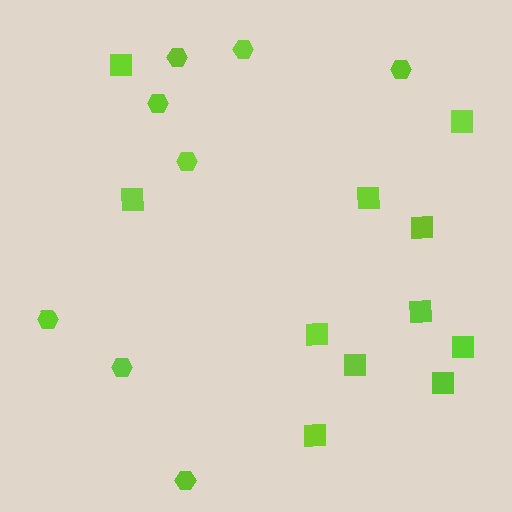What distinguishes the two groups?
There are 2 groups: one group of hexagons (8) and one group of squares (11).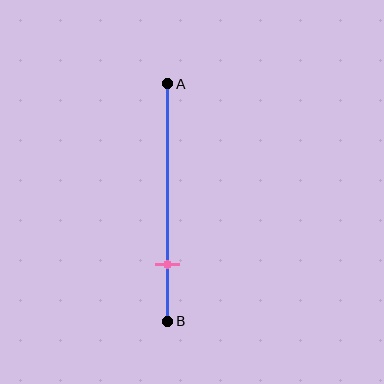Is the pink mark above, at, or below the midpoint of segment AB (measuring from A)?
The pink mark is below the midpoint of segment AB.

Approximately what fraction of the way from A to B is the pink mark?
The pink mark is approximately 75% of the way from A to B.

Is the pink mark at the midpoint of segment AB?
No, the mark is at about 75% from A, not at the 50% midpoint.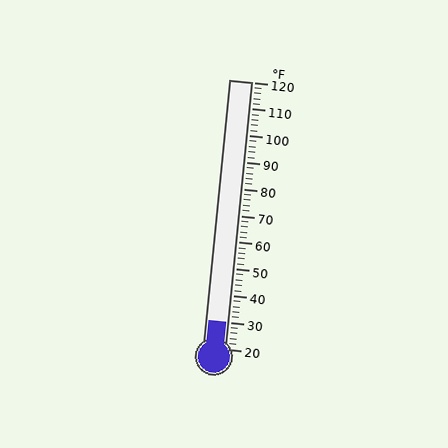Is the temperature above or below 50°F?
The temperature is below 50°F.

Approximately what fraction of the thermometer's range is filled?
The thermometer is filled to approximately 10% of its range.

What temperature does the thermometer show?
The thermometer shows approximately 30°F.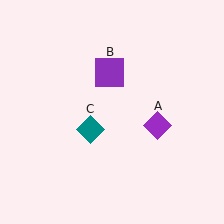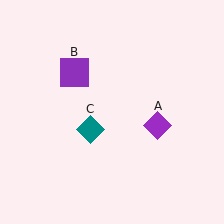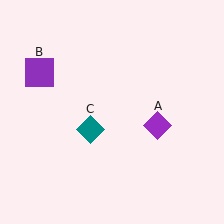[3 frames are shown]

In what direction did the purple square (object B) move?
The purple square (object B) moved left.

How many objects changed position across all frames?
1 object changed position: purple square (object B).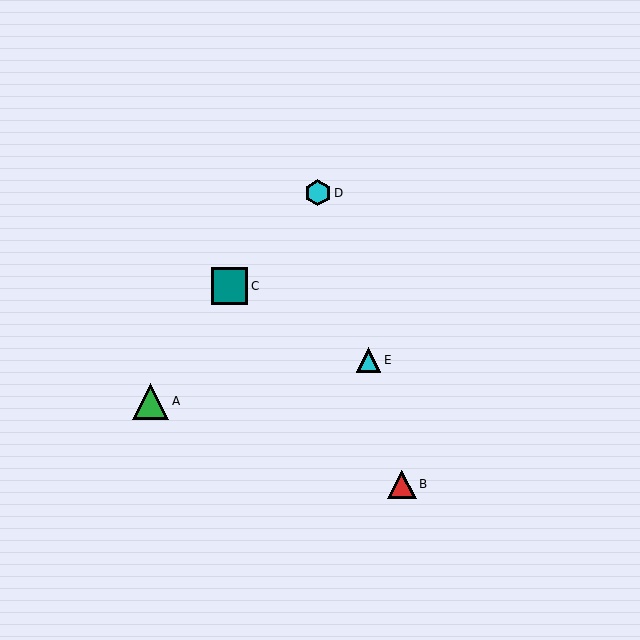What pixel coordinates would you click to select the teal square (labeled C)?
Click at (229, 286) to select the teal square C.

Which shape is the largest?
The teal square (labeled C) is the largest.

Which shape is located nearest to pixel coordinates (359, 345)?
The cyan triangle (labeled E) at (369, 360) is nearest to that location.